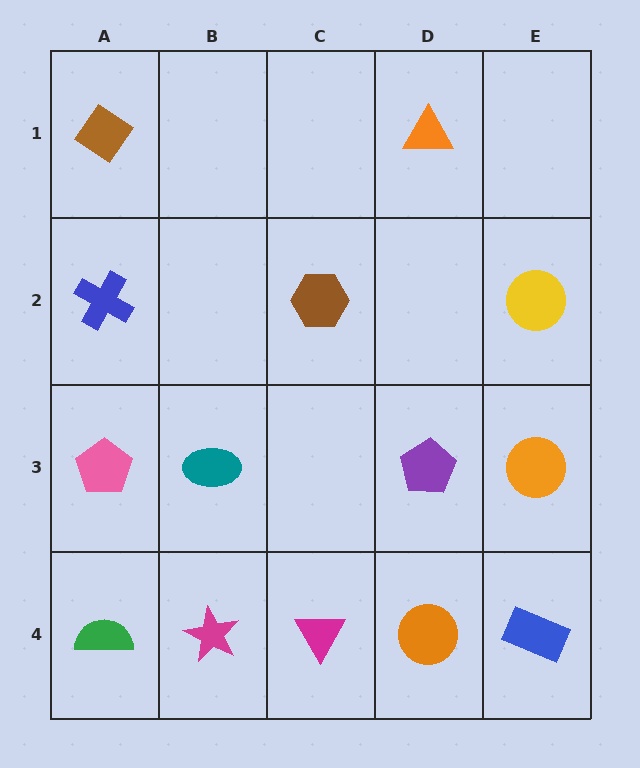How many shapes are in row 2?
3 shapes.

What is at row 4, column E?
A blue rectangle.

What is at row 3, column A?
A pink pentagon.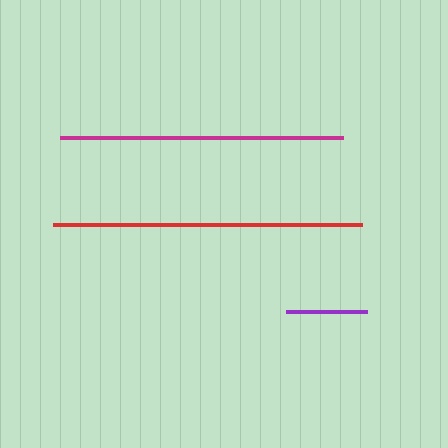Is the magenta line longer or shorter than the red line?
The red line is longer than the magenta line.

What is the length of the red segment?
The red segment is approximately 308 pixels long.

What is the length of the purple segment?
The purple segment is approximately 81 pixels long.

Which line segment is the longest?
The red line is the longest at approximately 308 pixels.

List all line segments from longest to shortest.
From longest to shortest: red, magenta, purple.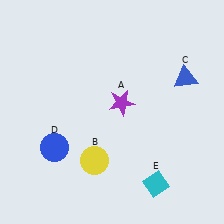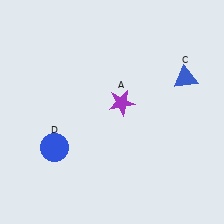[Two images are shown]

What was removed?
The yellow circle (B), the cyan diamond (E) were removed in Image 2.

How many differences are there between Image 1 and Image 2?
There are 2 differences between the two images.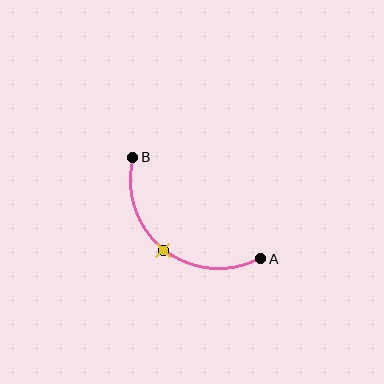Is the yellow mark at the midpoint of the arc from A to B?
Yes. The yellow mark lies on the arc at equal arc-length from both A and B — it is the arc midpoint.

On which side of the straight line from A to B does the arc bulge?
The arc bulges below and to the left of the straight line connecting A and B.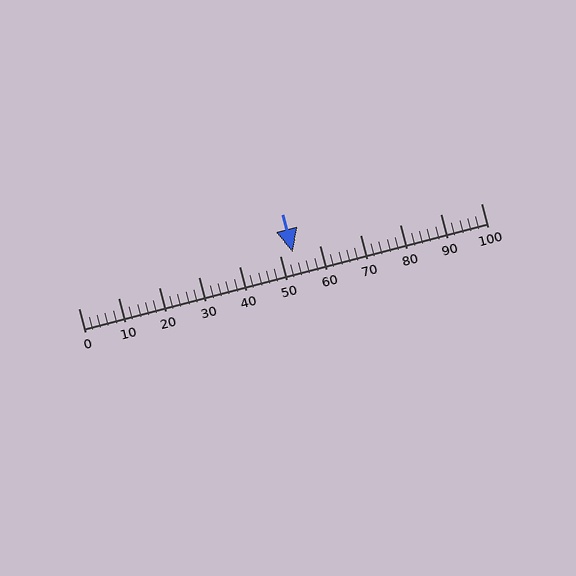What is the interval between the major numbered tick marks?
The major tick marks are spaced 10 units apart.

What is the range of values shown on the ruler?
The ruler shows values from 0 to 100.